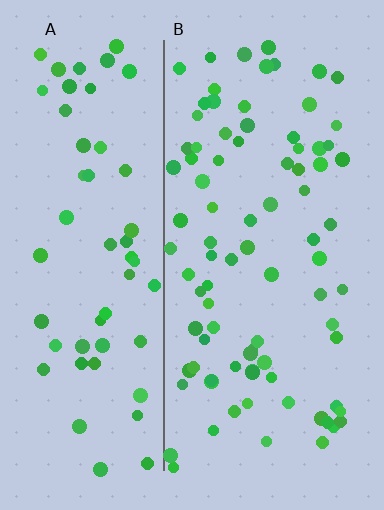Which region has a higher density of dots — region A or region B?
B (the right).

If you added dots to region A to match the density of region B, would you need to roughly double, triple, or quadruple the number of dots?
Approximately double.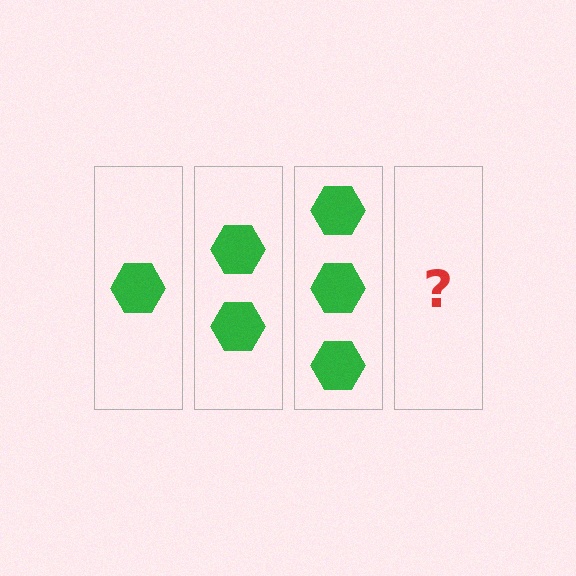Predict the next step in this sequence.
The next step is 4 hexagons.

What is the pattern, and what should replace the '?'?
The pattern is that each step adds one more hexagon. The '?' should be 4 hexagons.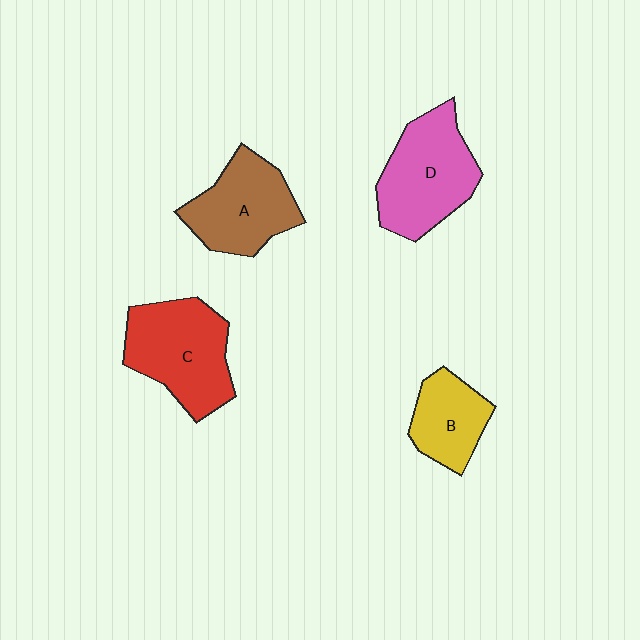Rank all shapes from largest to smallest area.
From largest to smallest: C (red), D (pink), A (brown), B (yellow).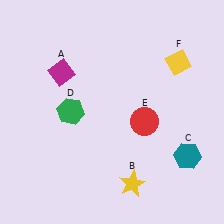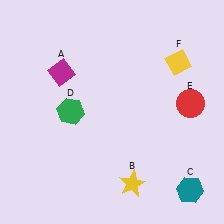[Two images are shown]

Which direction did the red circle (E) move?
The red circle (E) moved right.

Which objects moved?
The objects that moved are: the teal hexagon (C), the red circle (E).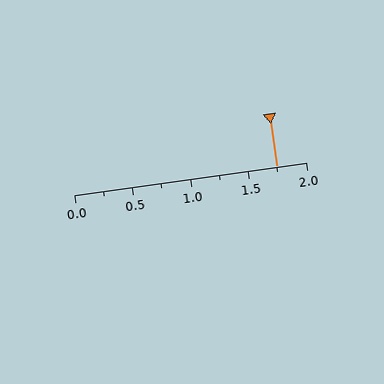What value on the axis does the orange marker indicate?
The marker indicates approximately 1.75.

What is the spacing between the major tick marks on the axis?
The major ticks are spaced 0.5 apart.